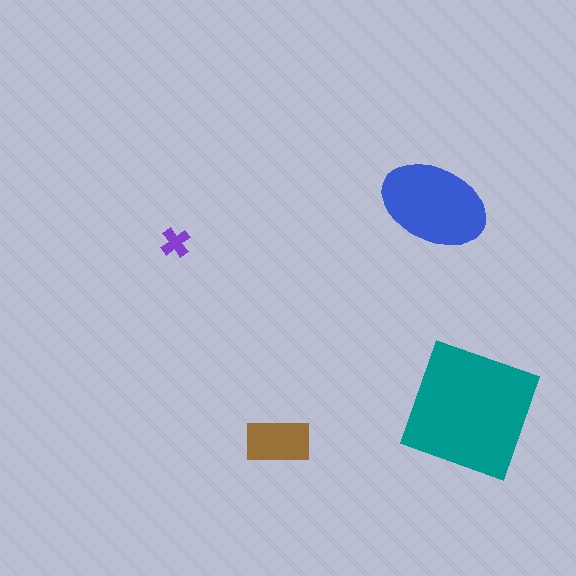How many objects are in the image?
There are 4 objects in the image.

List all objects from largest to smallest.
The teal square, the blue ellipse, the brown rectangle, the purple cross.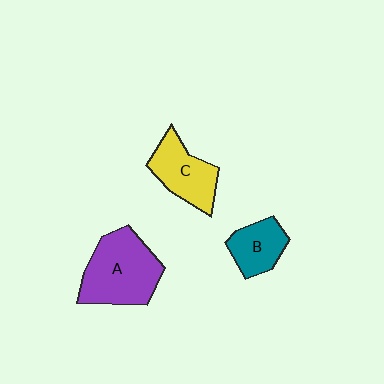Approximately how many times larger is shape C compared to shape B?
Approximately 1.3 times.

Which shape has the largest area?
Shape A (purple).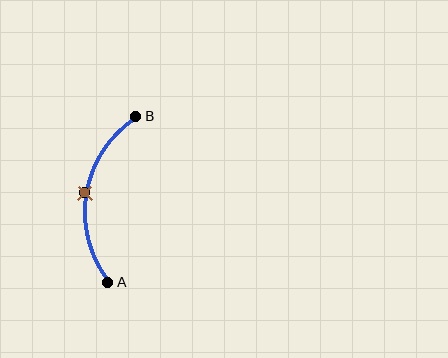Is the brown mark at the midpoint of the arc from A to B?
Yes. The brown mark lies on the arc at equal arc-length from both A and B — it is the arc midpoint.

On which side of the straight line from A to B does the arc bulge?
The arc bulges to the left of the straight line connecting A and B.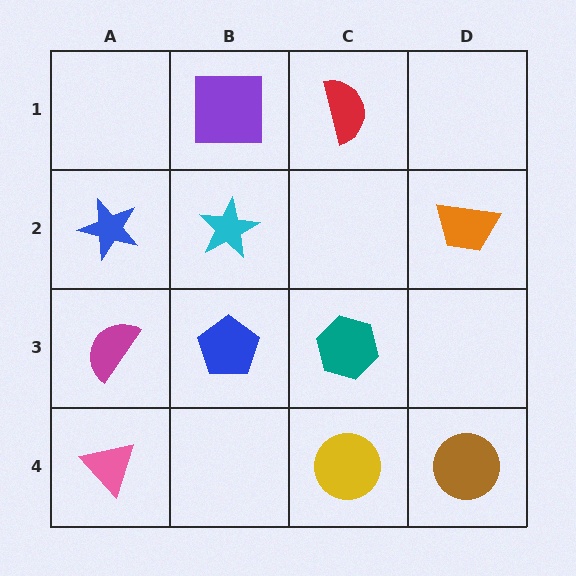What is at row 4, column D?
A brown circle.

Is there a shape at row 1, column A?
No, that cell is empty.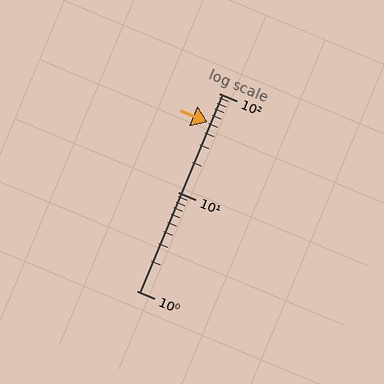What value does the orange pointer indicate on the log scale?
The pointer indicates approximately 51.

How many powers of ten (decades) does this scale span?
The scale spans 2 decades, from 1 to 100.